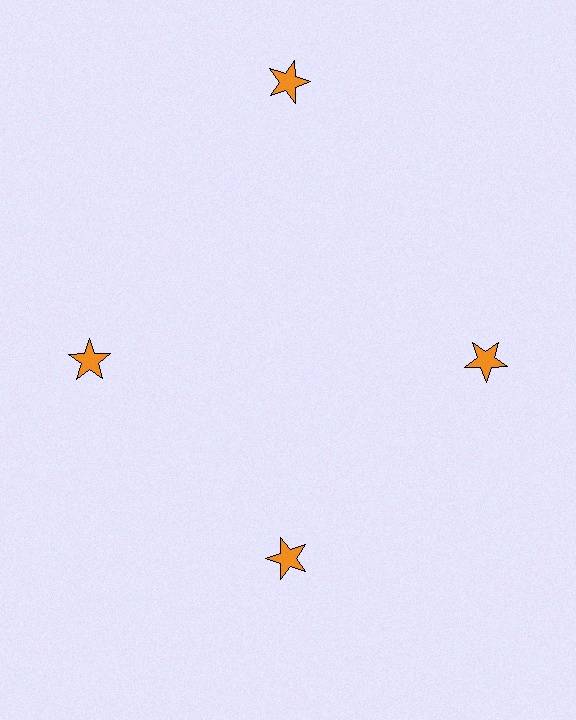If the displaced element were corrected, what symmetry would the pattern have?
It would have 4-fold rotational symmetry — the pattern would map onto itself every 90 degrees.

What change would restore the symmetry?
The symmetry would be restored by moving it inward, back onto the ring so that all 4 stars sit at equal angles and equal distance from the center.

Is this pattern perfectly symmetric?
No. The 4 orange stars are arranged in a ring, but one element near the 12 o'clock position is pushed outward from the center, breaking the 4-fold rotational symmetry.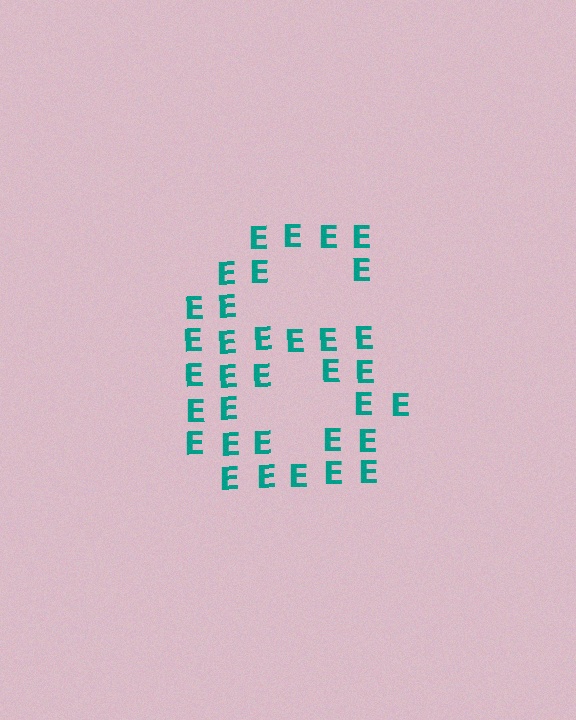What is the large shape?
The large shape is the digit 6.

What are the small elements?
The small elements are letter E's.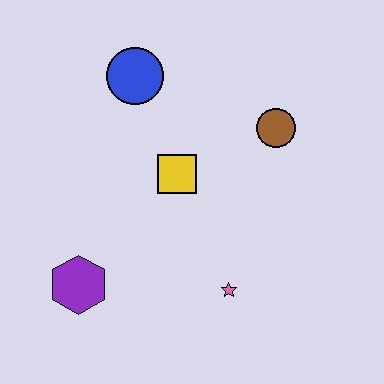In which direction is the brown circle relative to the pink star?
The brown circle is above the pink star.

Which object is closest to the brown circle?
The yellow square is closest to the brown circle.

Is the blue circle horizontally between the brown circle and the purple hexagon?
Yes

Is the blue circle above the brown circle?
Yes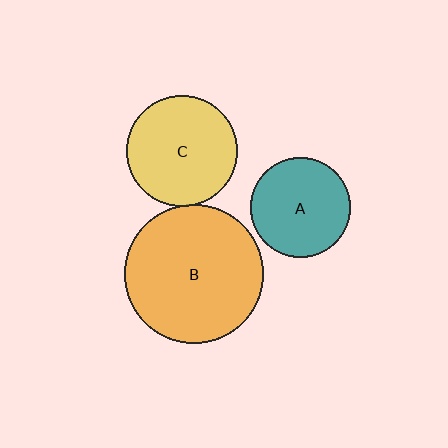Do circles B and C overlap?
Yes.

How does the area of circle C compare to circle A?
Approximately 1.2 times.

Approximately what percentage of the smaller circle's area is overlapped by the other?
Approximately 5%.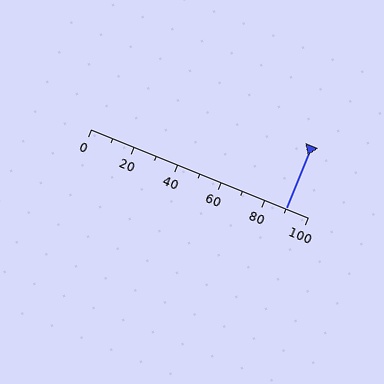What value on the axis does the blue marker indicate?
The marker indicates approximately 90.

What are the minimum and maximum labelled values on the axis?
The axis runs from 0 to 100.